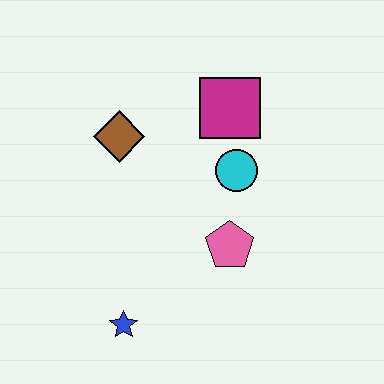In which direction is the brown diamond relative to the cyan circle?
The brown diamond is to the left of the cyan circle.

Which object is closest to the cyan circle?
The magenta square is closest to the cyan circle.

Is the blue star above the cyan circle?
No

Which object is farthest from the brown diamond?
The blue star is farthest from the brown diamond.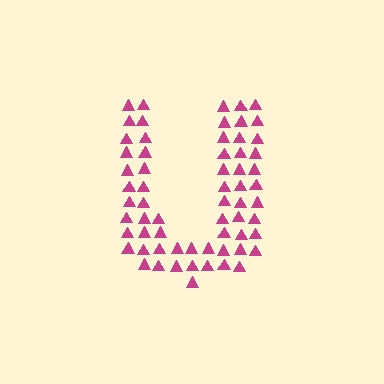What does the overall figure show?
The overall figure shows the letter U.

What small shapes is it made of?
It is made of small triangles.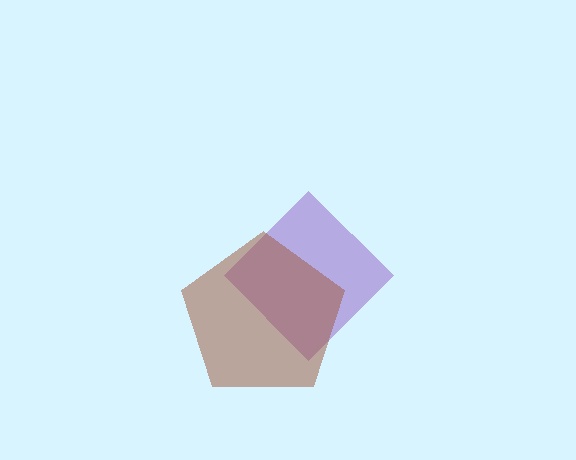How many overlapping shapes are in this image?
There are 2 overlapping shapes in the image.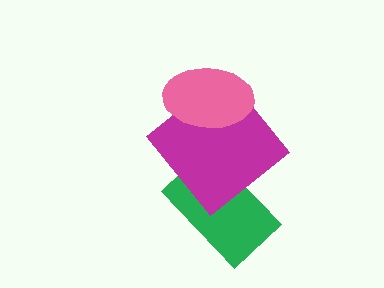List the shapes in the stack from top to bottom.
From top to bottom: the pink ellipse, the magenta diamond, the green rectangle.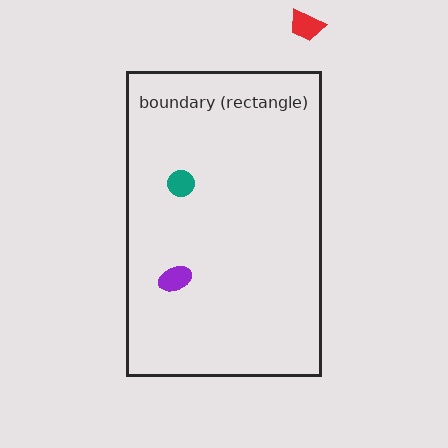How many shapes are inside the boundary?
2 inside, 1 outside.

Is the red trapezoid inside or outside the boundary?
Outside.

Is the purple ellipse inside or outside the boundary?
Inside.